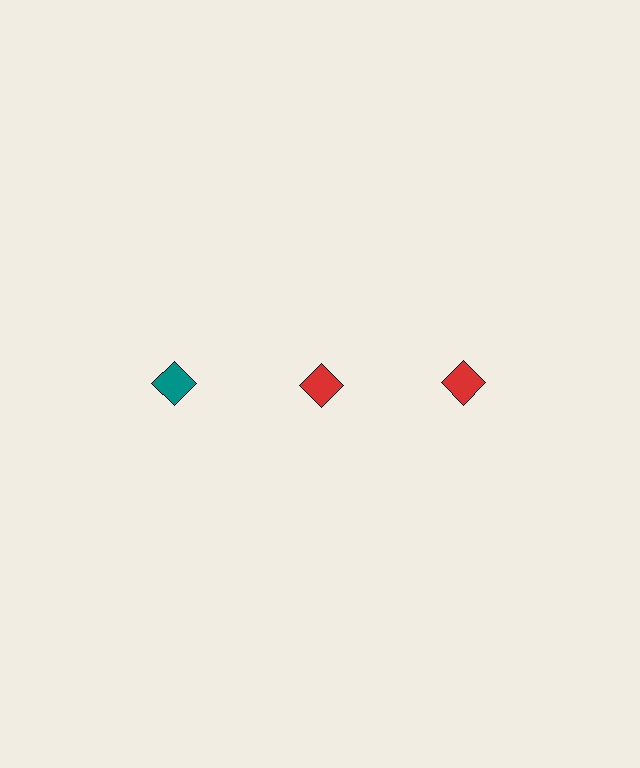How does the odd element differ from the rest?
It has a different color: teal instead of red.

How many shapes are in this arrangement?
There are 3 shapes arranged in a grid pattern.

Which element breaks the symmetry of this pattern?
The teal diamond in the top row, leftmost column breaks the symmetry. All other shapes are red diamonds.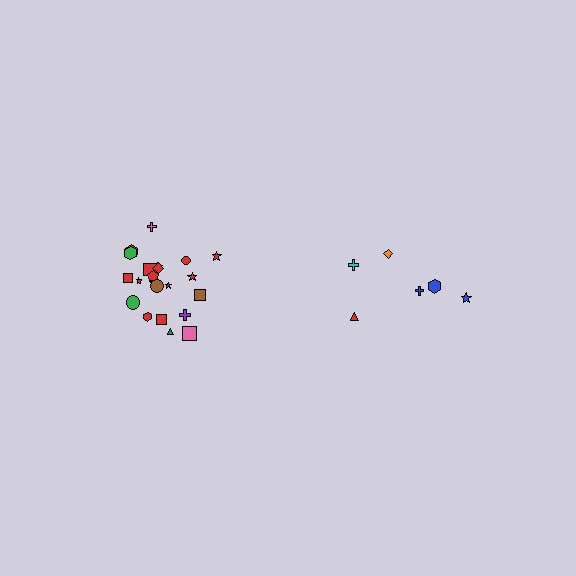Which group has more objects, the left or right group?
The left group.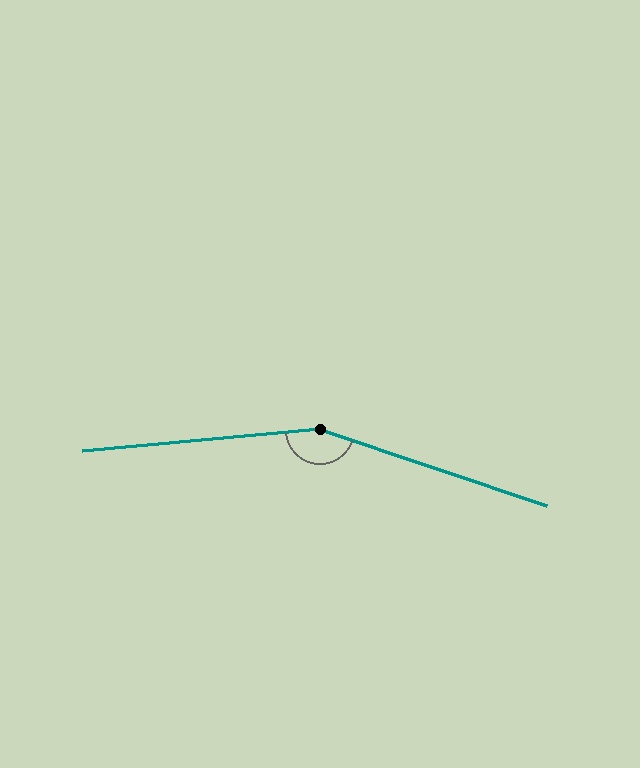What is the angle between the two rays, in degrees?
Approximately 156 degrees.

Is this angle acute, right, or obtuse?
It is obtuse.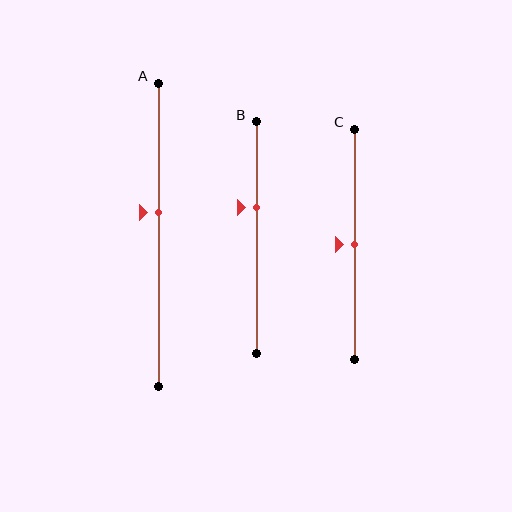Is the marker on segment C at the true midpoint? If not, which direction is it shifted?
Yes, the marker on segment C is at the true midpoint.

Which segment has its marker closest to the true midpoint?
Segment C has its marker closest to the true midpoint.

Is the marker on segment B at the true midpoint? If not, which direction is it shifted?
No, the marker on segment B is shifted upward by about 13% of the segment length.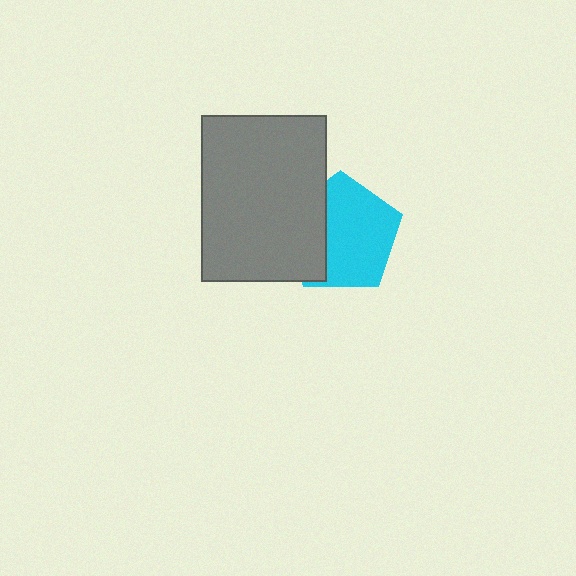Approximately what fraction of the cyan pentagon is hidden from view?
Roughly 34% of the cyan pentagon is hidden behind the gray rectangle.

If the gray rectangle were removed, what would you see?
You would see the complete cyan pentagon.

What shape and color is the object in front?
The object in front is a gray rectangle.